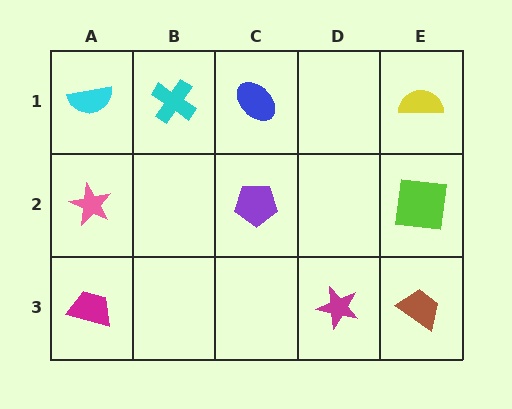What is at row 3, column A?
A magenta trapezoid.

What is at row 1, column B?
A cyan cross.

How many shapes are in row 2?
3 shapes.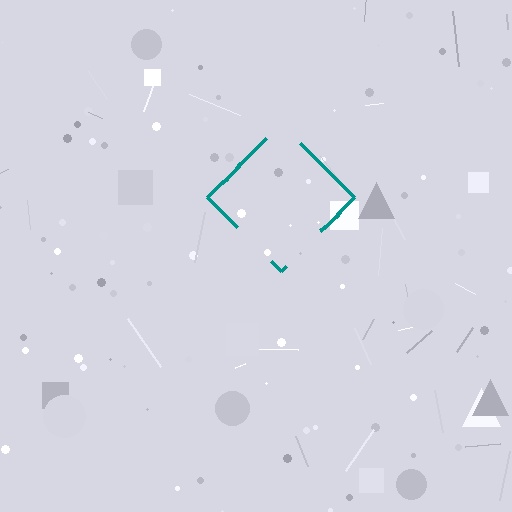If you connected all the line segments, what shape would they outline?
They would outline a diamond.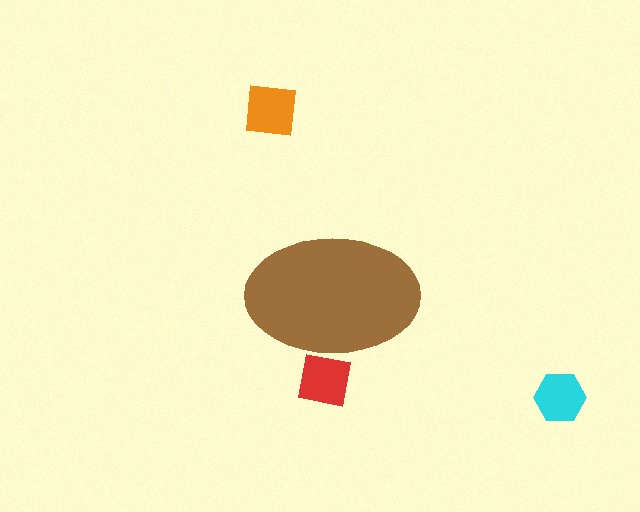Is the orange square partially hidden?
No, the orange square is fully visible.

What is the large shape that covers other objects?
A brown ellipse.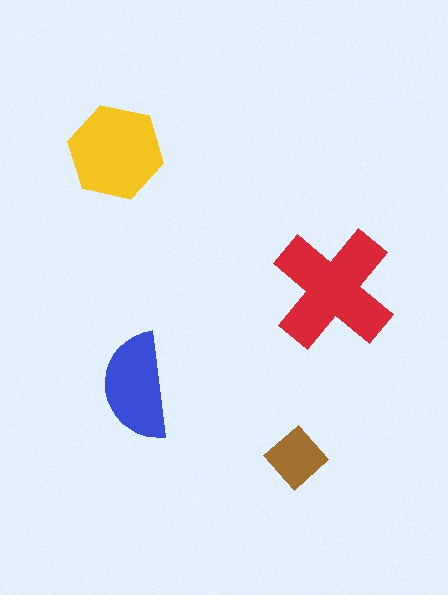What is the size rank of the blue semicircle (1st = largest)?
3rd.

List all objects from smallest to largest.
The brown diamond, the blue semicircle, the yellow hexagon, the red cross.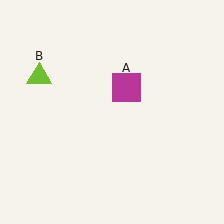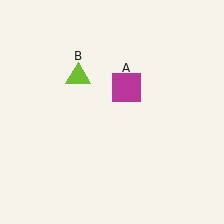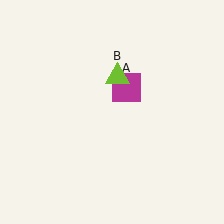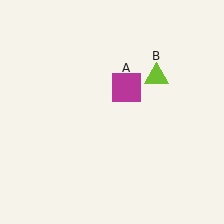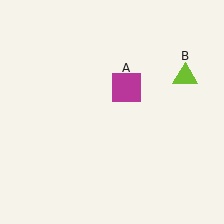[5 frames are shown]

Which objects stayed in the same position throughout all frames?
Magenta square (object A) remained stationary.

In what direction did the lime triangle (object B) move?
The lime triangle (object B) moved right.